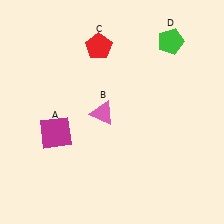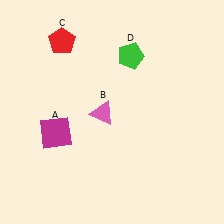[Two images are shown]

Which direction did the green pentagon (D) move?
The green pentagon (D) moved left.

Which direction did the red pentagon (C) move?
The red pentagon (C) moved left.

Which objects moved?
The objects that moved are: the red pentagon (C), the green pentagon (D).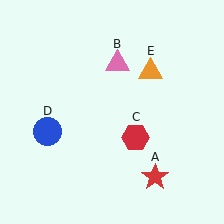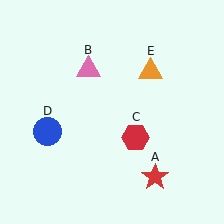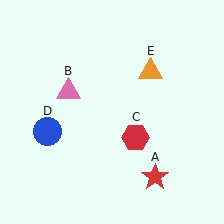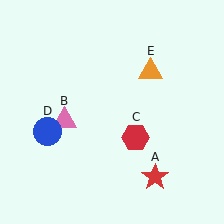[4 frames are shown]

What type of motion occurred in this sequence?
The pink triangle (object B) rotated counterclockwise around the center of the scene.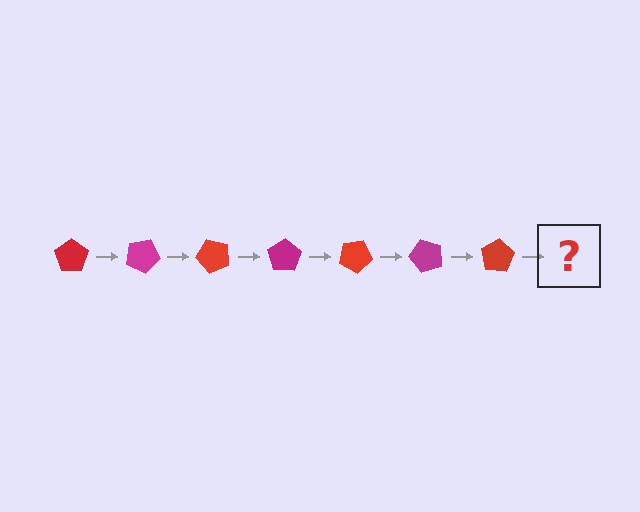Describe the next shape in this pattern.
It should be a magenta pentagon, rotated 175 degrees from the start.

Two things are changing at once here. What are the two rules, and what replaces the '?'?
The two rules are that it rotates 25 degrees each step and the color cycles through red and magenta. The '?' should be a magenta pentagon, rotated 175 degrees from the start.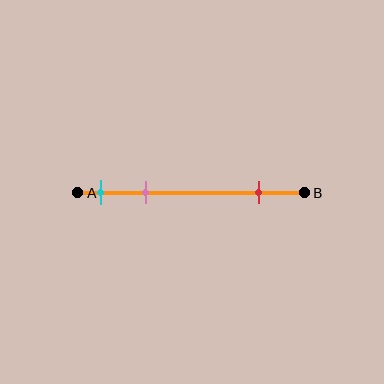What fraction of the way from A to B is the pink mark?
The pink mark is approximately 30% (0.3) of the way from A to B.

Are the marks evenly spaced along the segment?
No, the marks are not evenly spaced.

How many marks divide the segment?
There are 3 marks dividing the segment.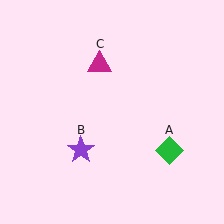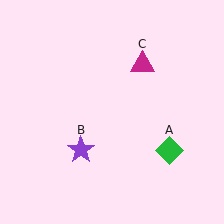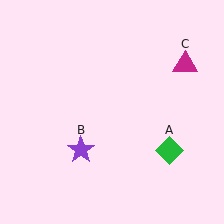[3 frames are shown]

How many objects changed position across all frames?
1 object changed position: magenta triangle (object C).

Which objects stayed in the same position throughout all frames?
Green diamond (object A) and purple star (object B) remained stationary.